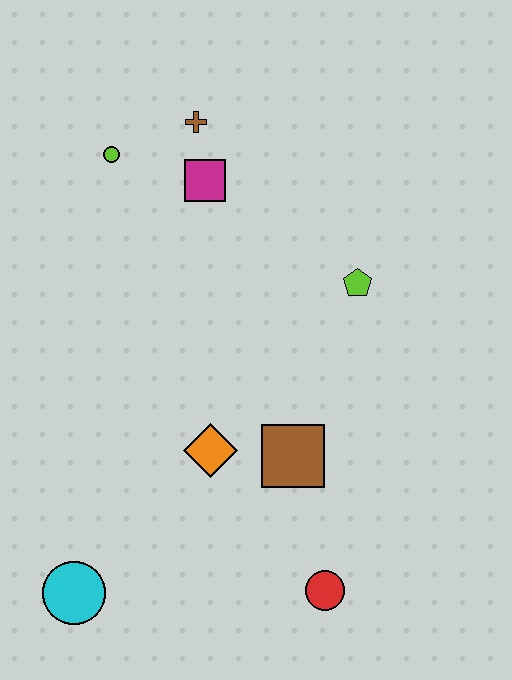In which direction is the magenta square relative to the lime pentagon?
The magenta square is to the left of the lime pentagon.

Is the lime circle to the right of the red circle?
No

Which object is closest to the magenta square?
The brown cross is closest to the magenta square.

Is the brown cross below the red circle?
No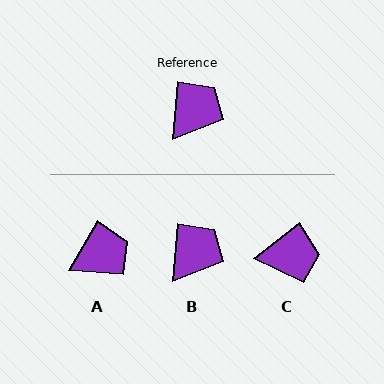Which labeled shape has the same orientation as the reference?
B.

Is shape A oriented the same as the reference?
No, it is off by about 25 degrees.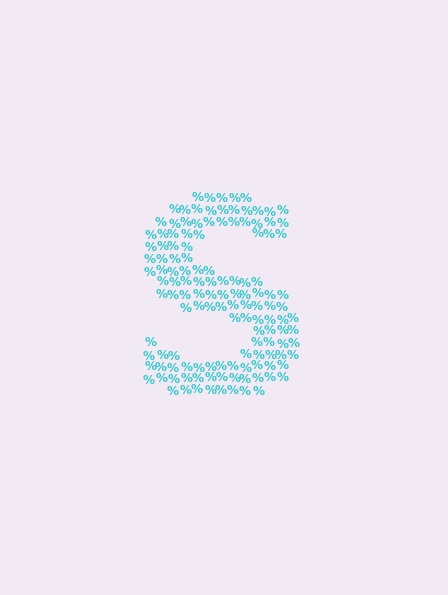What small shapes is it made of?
It is made of small percent signs.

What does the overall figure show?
The overall figure shows the letter S.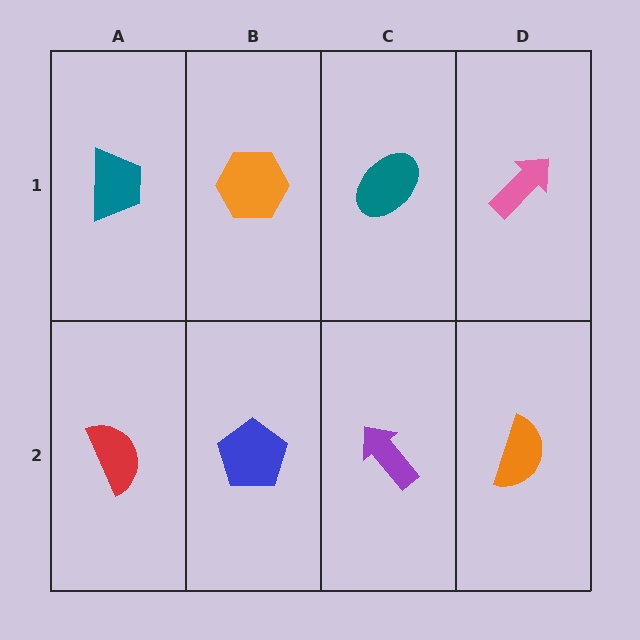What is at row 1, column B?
An orange hexagon.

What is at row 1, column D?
A pink arrow.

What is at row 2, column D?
An orange semicircle.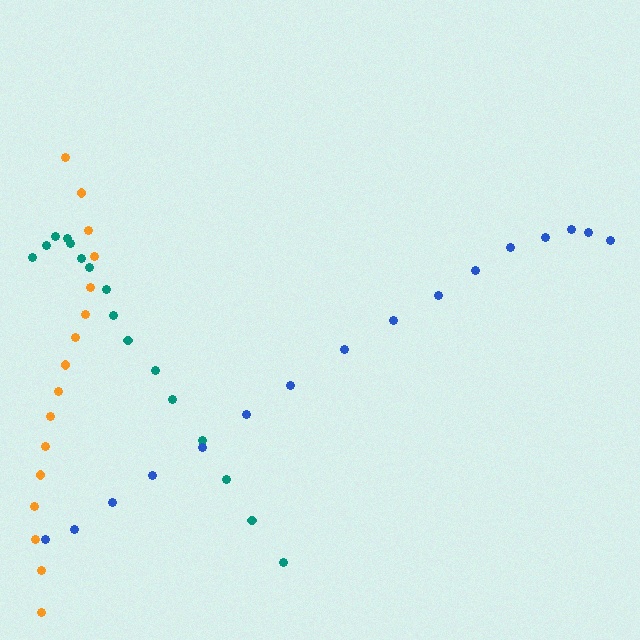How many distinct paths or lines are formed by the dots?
There are 3 distinct paths.